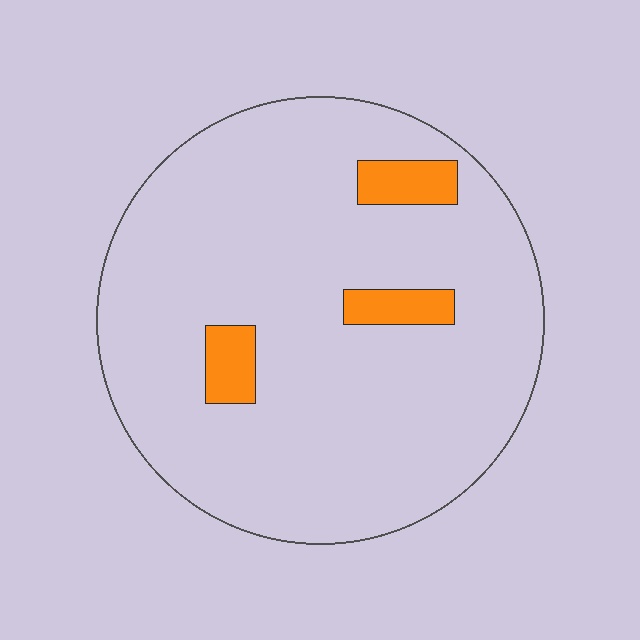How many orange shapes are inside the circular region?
3.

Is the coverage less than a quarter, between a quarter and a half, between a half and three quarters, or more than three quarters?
Less than a quarter.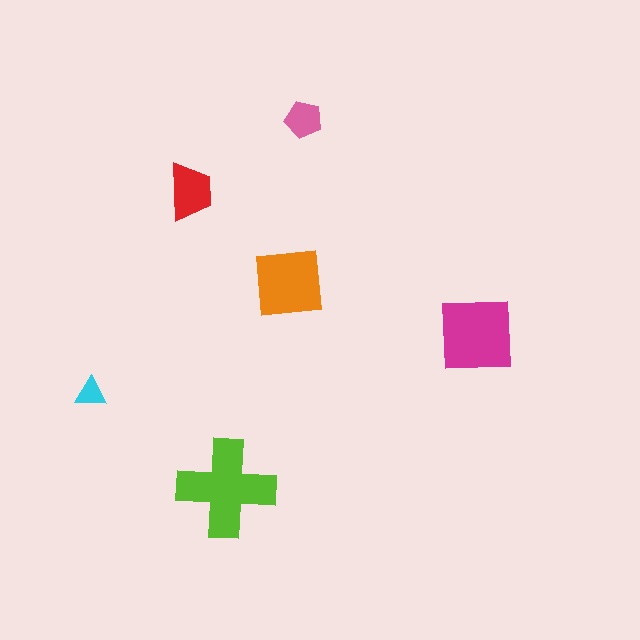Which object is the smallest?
The cyan triangle.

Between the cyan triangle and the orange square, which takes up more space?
The orange square.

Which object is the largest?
The lime cross.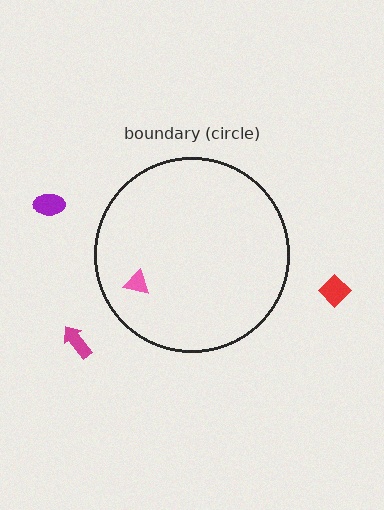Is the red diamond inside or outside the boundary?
Outside.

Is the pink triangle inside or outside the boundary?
Inside.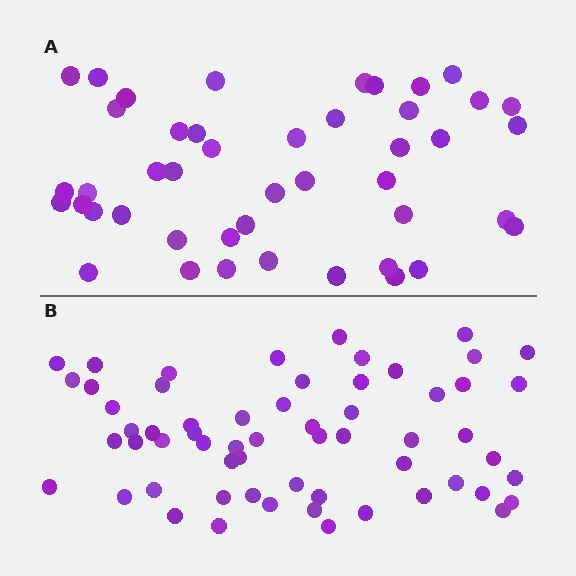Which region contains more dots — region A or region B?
Region B (the bottom region) has more dots.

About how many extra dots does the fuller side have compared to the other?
Region B has approximately 15 more dots than region A.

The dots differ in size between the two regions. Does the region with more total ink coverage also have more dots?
No. Region A has more total ink coverage because its dots are larger, but region B actually contains more individual dots. Total area can be misleading — the number of items is what matters here.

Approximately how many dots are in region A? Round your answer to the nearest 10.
About 40 dots. (The exact count is 45, which rounds to 40.)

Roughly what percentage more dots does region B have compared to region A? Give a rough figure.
About 35% more.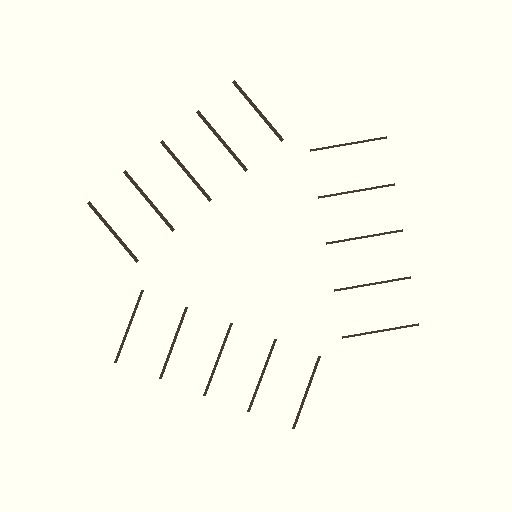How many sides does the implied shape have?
3 sides — the line-ends trace a triangle.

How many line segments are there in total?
15 — 5 along each of the 3 edges.